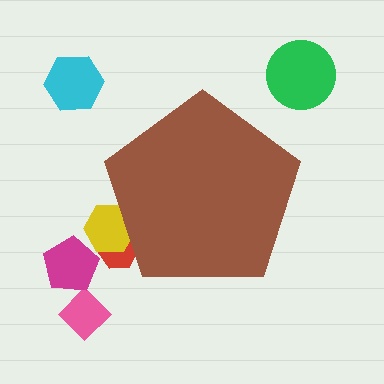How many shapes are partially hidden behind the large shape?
2 shapes are partially hidden.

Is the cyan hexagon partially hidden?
No, the cyan hexagon is fully visible.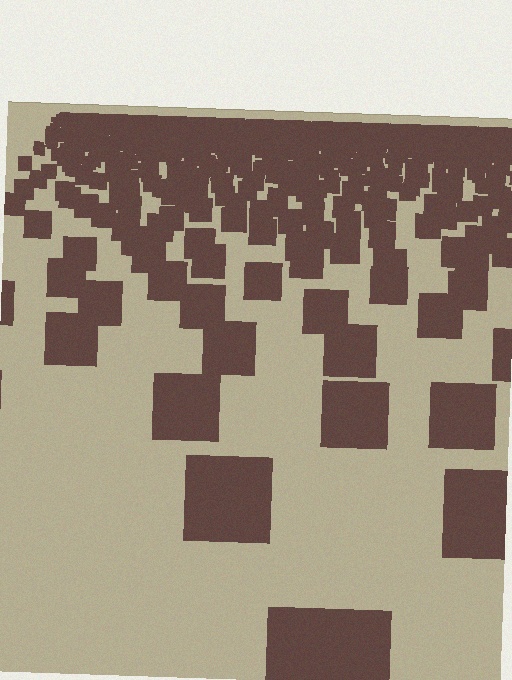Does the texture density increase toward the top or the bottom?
Density increases toward the top.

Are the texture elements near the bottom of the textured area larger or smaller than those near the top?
Larger. Near the bottom, elements are closer to the viewer and appear at a bigger on-screen size.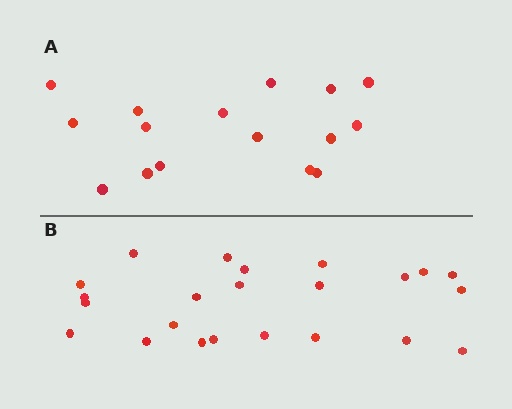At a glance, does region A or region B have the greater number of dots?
Region B (the bottom region) has more dots.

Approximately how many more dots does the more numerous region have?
Region B has roughly 8 or so more dots than region A.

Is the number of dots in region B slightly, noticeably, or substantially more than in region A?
Region B has noticeably more, but not dramatically so. The ratio is roughly 1.4 to 1.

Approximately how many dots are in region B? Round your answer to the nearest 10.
About 20 dots. (The exact count is 23, which rounds to 20.)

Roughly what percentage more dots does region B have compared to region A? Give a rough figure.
About 45% more.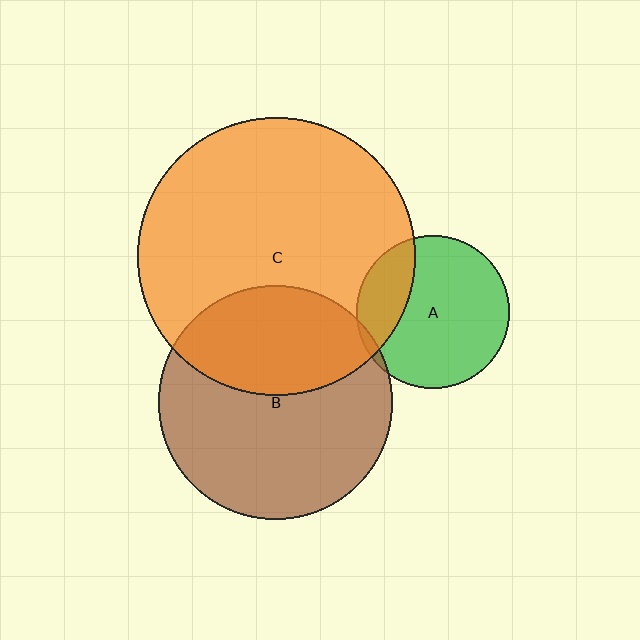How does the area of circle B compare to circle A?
Approximately 2.3 times.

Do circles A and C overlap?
Yes.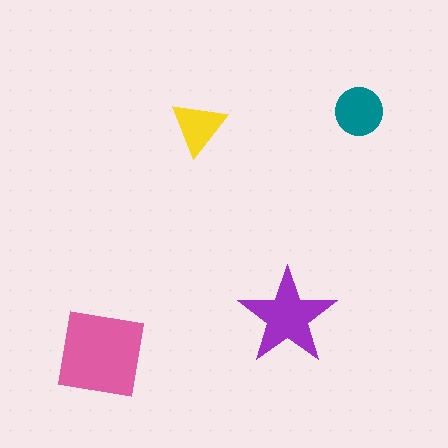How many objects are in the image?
There are 4 objects in the image.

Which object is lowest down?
The pink square is bottommost.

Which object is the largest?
The pink square.